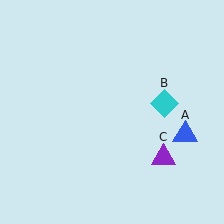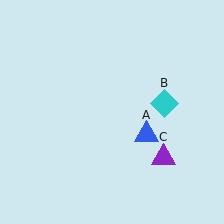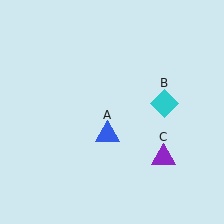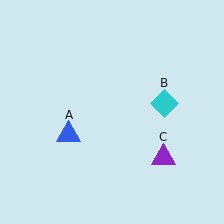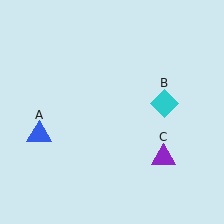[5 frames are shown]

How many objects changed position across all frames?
1 object changed position: blue triangle (object A).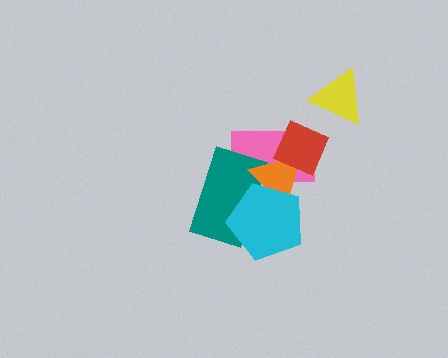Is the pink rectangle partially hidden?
Yes, it is partially covered by another shape.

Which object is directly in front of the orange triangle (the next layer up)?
The cyan pentagon is directly in front of the orange triangle.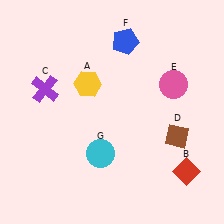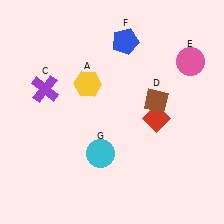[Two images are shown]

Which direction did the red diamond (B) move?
The red diamond (B) moved up.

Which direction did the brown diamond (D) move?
The brown diamond (D) moved up.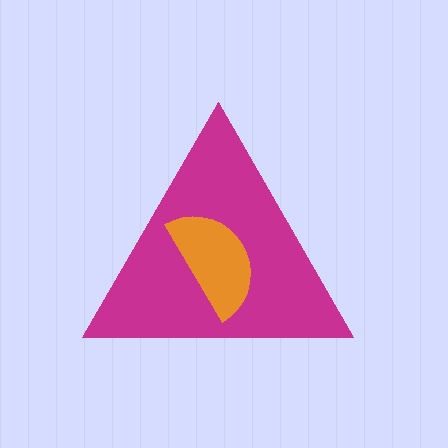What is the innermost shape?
The orange semicircle.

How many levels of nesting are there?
2.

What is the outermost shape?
The magenta triangle.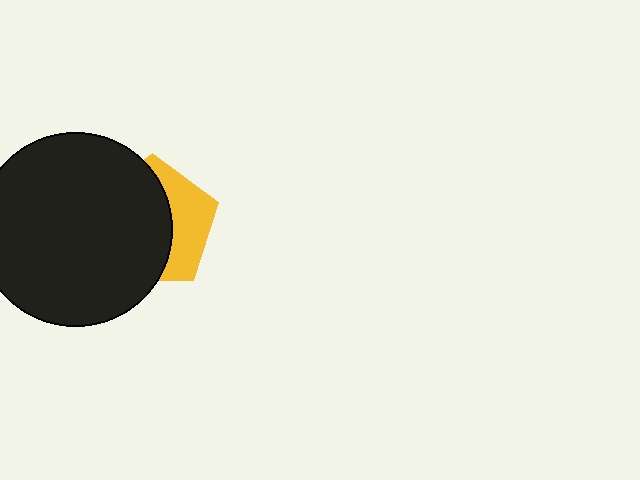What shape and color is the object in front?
The object in front is a black circle.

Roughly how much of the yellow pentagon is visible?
A small part of it is visible (roughly 37%).